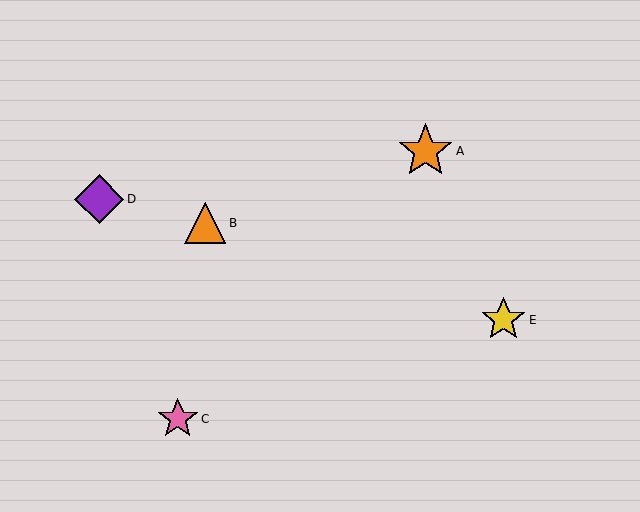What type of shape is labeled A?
Shape A is an orange star.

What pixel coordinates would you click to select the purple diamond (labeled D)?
Click at (99, 199) to select the purple diamond D.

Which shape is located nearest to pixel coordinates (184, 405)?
The pink star (labeled C) at (178, 419) is nearest to that location.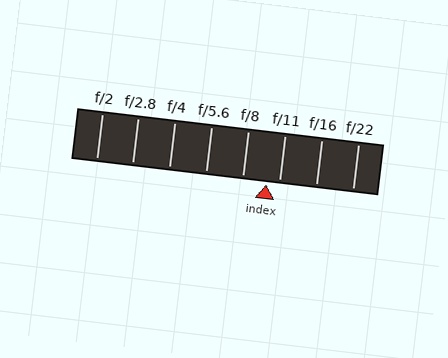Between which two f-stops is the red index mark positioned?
The index mark is between f/8 and f/11.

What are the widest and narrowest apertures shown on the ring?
The widest aperture shown is f/2 and the narrowest is f/22.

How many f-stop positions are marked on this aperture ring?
There are 8 f-stop positions marked.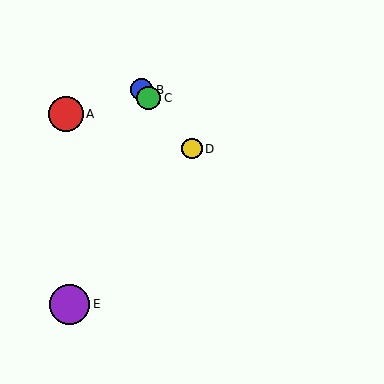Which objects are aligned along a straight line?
Objects B, C, D are aligned along a straight line.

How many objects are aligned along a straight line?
3 objects (B, C, D) are aligned along a straight line.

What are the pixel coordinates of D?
Object D is at (192, 149).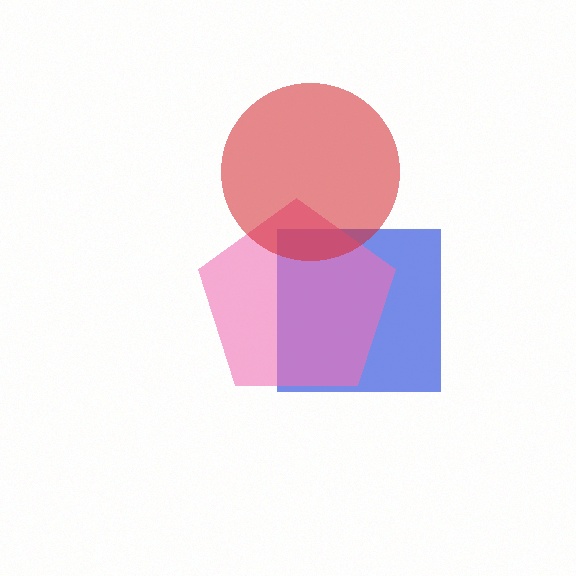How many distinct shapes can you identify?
There are 3 distinct shapes: a blue square, a pink pentagon, a red circle.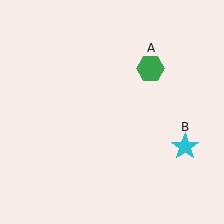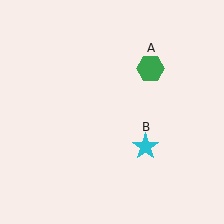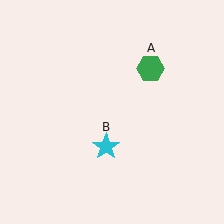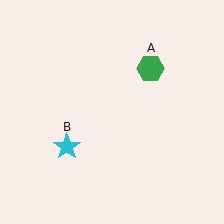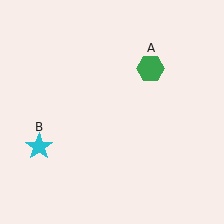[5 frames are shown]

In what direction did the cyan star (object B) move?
The cyan star (object B) moved left.